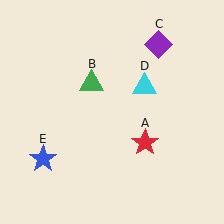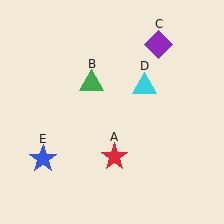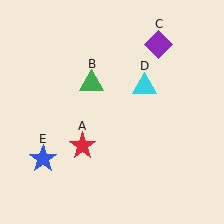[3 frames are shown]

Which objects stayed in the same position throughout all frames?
Green triangle (object B) and purple diamond (object C) and cyan triangle (object D) and blue star (object E) remained stationary.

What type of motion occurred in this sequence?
The red star (object A) rotated clockwise around the center of the scene.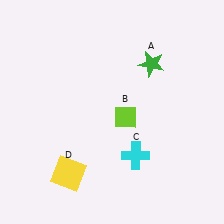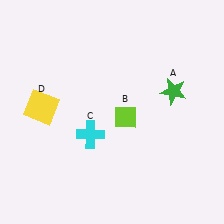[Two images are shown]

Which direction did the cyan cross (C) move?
The cyan cross (C) moved left.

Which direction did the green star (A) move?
The green star (A) moved down.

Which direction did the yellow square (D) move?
The yellow square (D) moved up.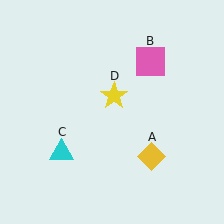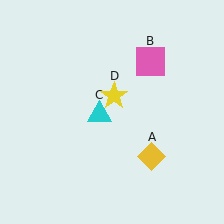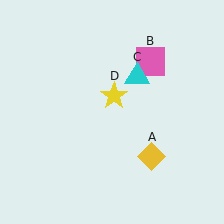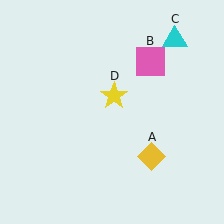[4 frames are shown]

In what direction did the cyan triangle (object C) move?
The cyan triangle (object C) moved up and to the right.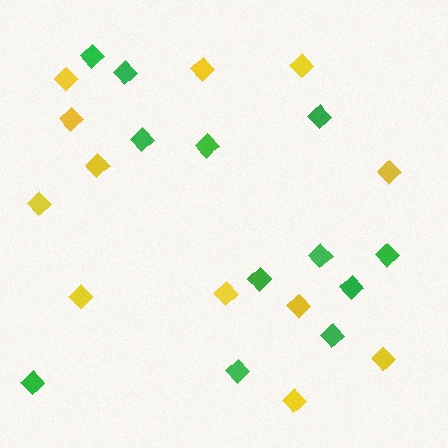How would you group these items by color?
There are 2 groups: one group of green diamonds (12) and one group of yellow diamonds (12).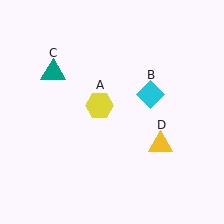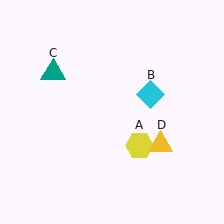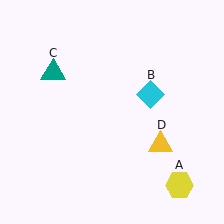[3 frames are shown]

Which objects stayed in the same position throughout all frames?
Cyan diamond (object B) and teal triangle (object C) and yellow triangle (object D) remained stationary.